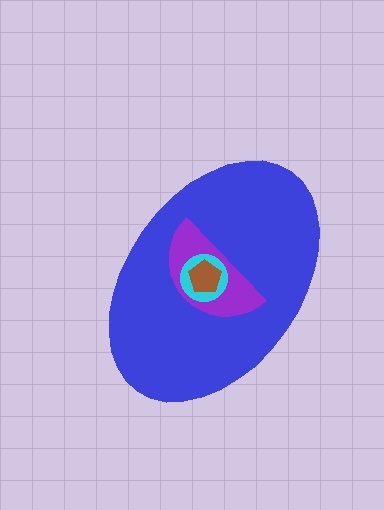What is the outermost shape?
The blue ellipse.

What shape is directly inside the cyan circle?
The brown pentagon.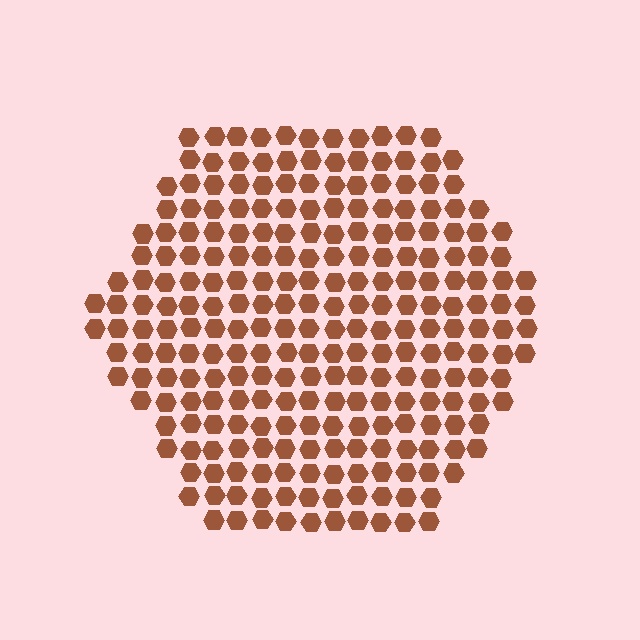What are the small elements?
The small elements are hexagons.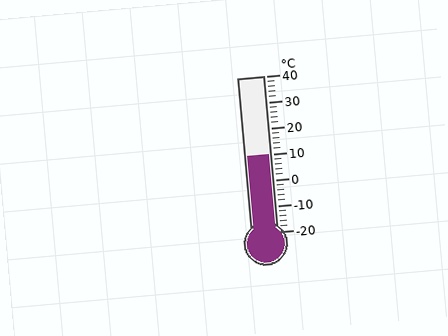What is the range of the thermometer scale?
The thermometer scale ranges from -20°C to 40°C.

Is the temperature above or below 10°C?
The temperature is at 10°C.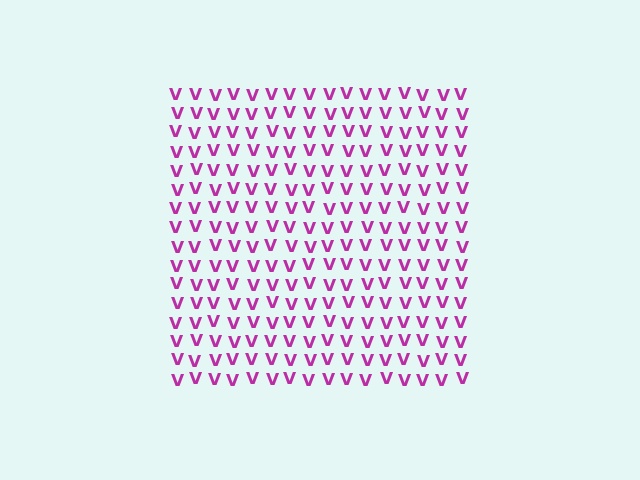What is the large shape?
The large shape is a square.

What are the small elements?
The small elements are letter V's.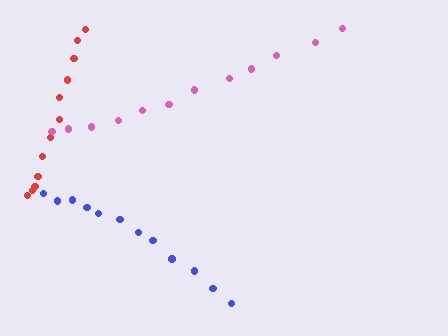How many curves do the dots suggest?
There are 3 distinct paths.